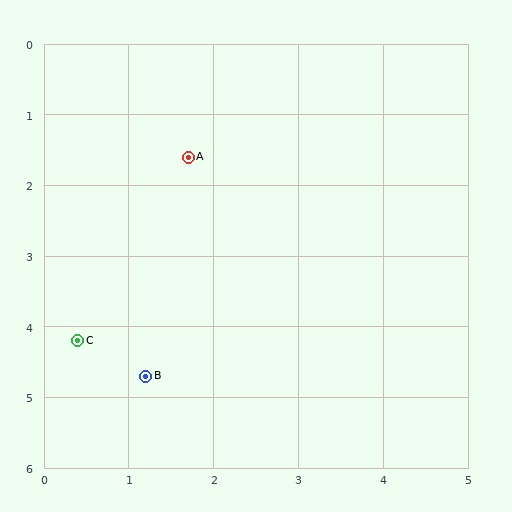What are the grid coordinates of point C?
Point C is at approximately (0.4, 4.2).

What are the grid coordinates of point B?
Point B is at approximately (1.2, 4.7).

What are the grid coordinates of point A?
Point A is at approximately (1.7, 1.6).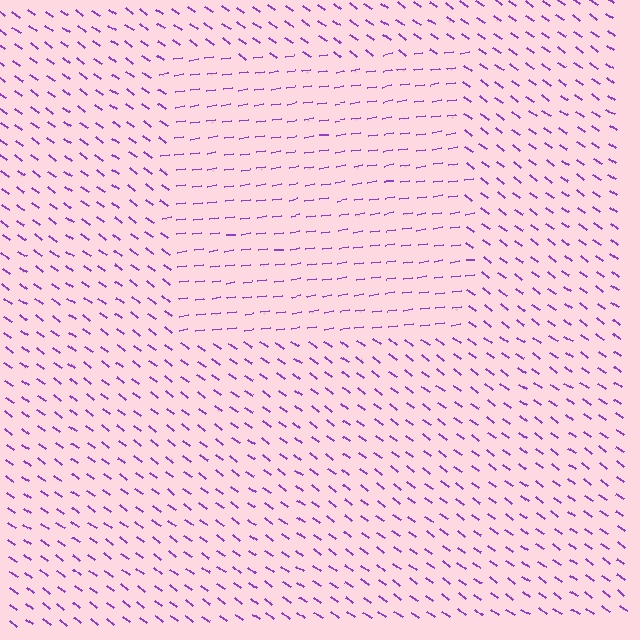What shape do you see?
I see a rectangle.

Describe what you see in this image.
The image is filled with small purple line segments. A rectangle region in the image has lines oriented differently from the surrounding lines, creating a visible texture boundary.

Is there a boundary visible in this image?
Yes, there is a texture boundary formed by a change in line orientation.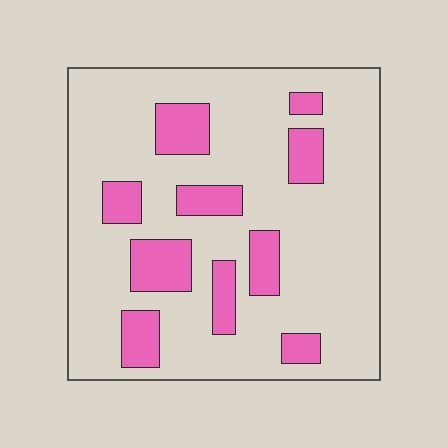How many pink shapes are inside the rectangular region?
10.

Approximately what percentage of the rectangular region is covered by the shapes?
Approximately 20%.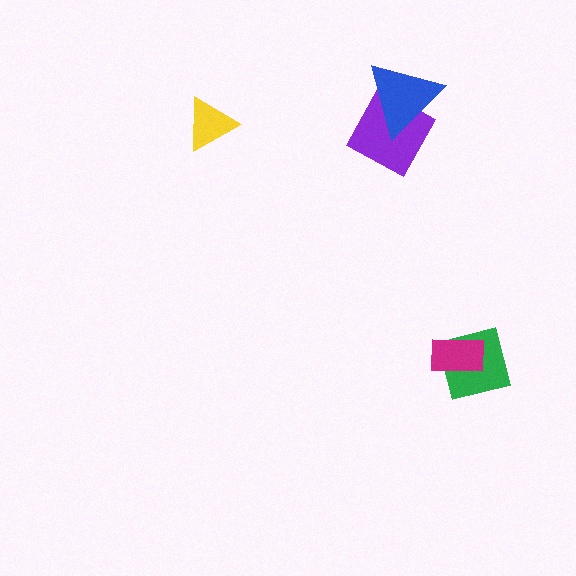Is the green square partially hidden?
Yes, it is partially covered by another shape.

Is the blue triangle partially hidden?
No, no other shape covers it.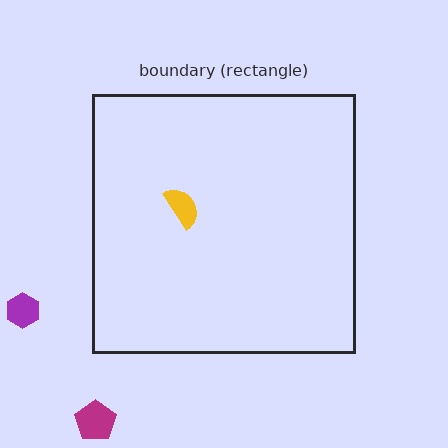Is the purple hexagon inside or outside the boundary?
Outside.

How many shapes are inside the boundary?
1 inside, 2 outside.